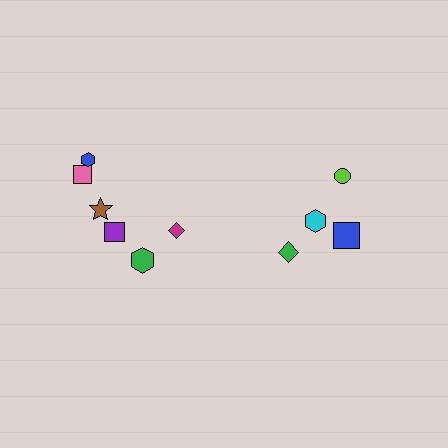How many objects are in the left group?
There are 6 objects.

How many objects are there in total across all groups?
There are 10 objects.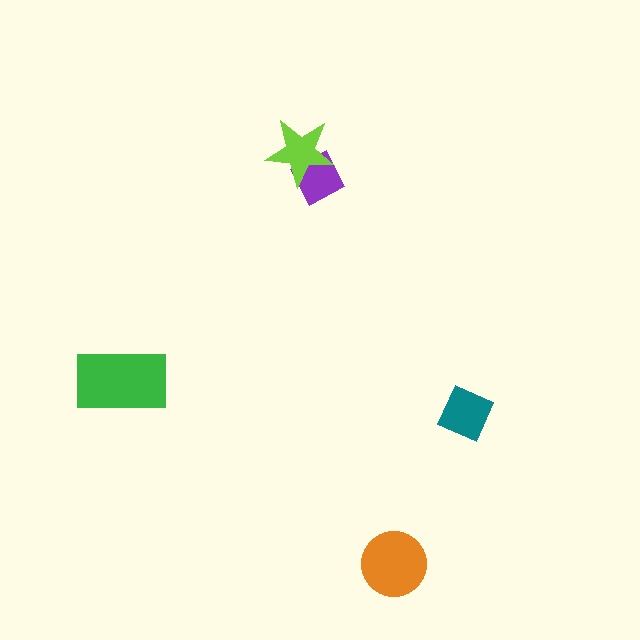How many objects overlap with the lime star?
1 object overlaps with the lime star.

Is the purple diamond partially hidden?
Yes, it is partially covered by another shape.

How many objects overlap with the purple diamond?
1 object overlaps with the purple diamond.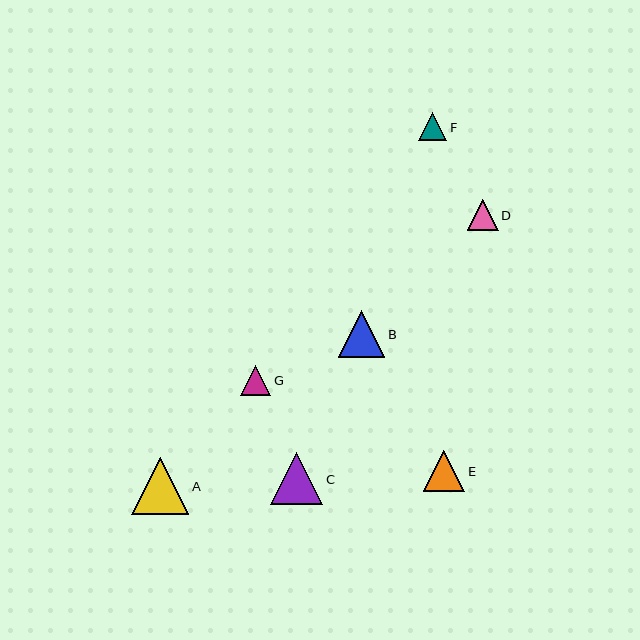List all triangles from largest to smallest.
From largest to smallest: A, C, B, E, D, G, F.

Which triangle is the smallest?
Triangle F is the smallest with a size of approximately 28 pixels.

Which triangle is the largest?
Triangle A is the largest with a size of approximately 57 pixels.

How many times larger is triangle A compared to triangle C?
Triangle A is approximately 1.1 times the size of triangle C.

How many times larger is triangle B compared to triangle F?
Triangle B is approximately 1.7 times the size of triangle F.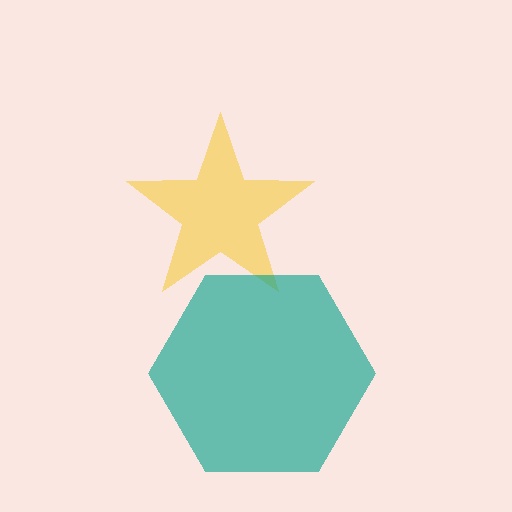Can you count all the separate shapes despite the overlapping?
Yes, there are 2 separate shapes.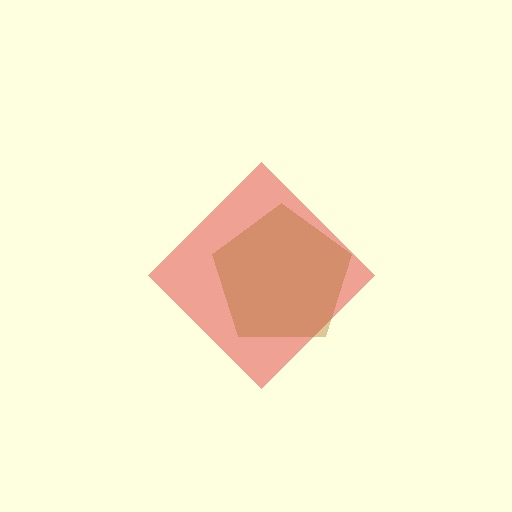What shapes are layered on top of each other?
The layered shapes are: a red diamond, a brown pentagon.